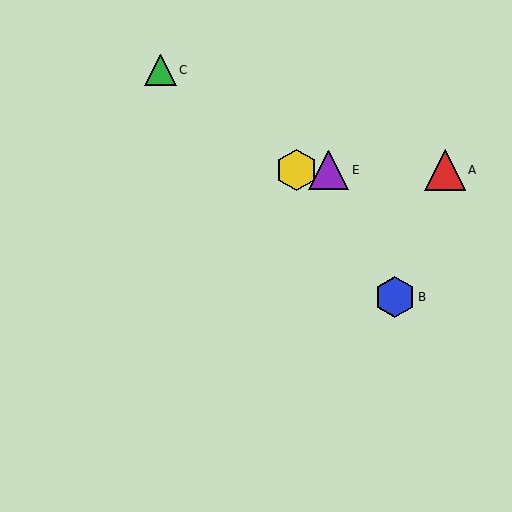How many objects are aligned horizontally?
3 objects (A, D, E) are aligned horizontally.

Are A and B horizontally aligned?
No, A is at y≈170 and B is at y≈297.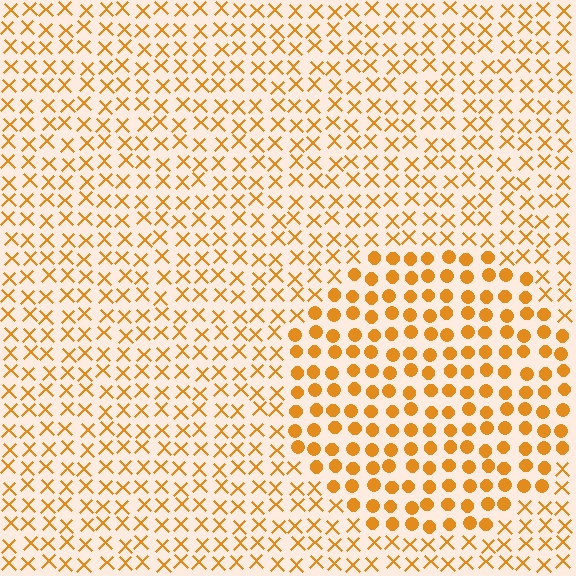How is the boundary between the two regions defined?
The boundary is defined by a change in element shape: circles inside vs. X marks outside. All elements share the same color and spacing.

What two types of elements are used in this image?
The image uses circles inside the circle region and X marks outside it.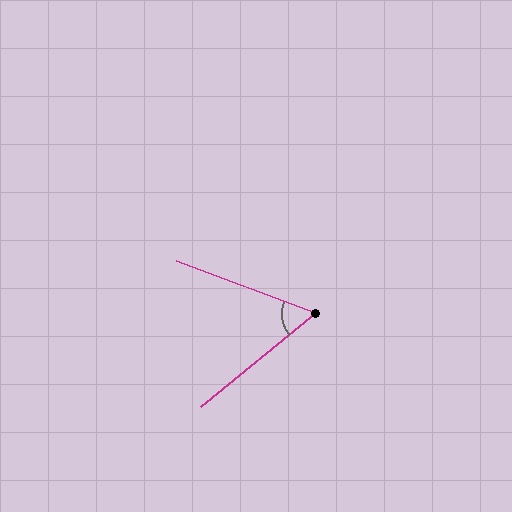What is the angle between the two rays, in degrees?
Approximately 60 degrees.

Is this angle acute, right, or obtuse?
It is acute.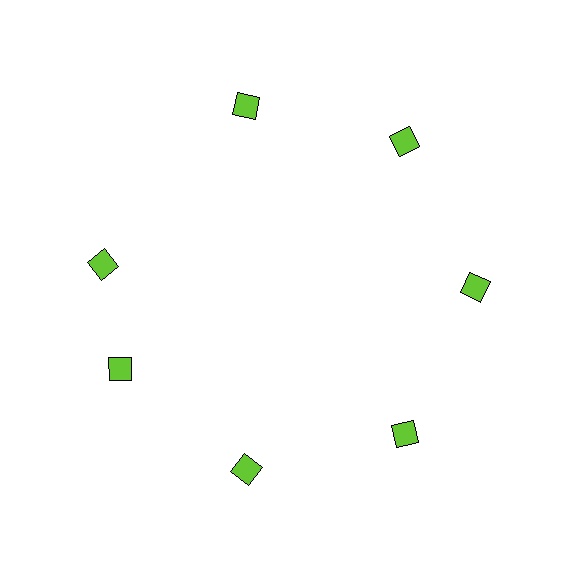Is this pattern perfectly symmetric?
No. The 7 lime diamonds are arranged in a ring, but one element near the 10 o'clock position is rotated out of alignment along the ring, breaking the 7-fold rotational symmetry.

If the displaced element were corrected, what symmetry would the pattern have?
It would have 7-fold rotational symmetry — the pattern would map onto itself every 51 degrees.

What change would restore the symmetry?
The symmetry would be restored by rotating it back into even spacing with its neighbors so that all 7 diamonds sit at equal angles and equal distance from the center.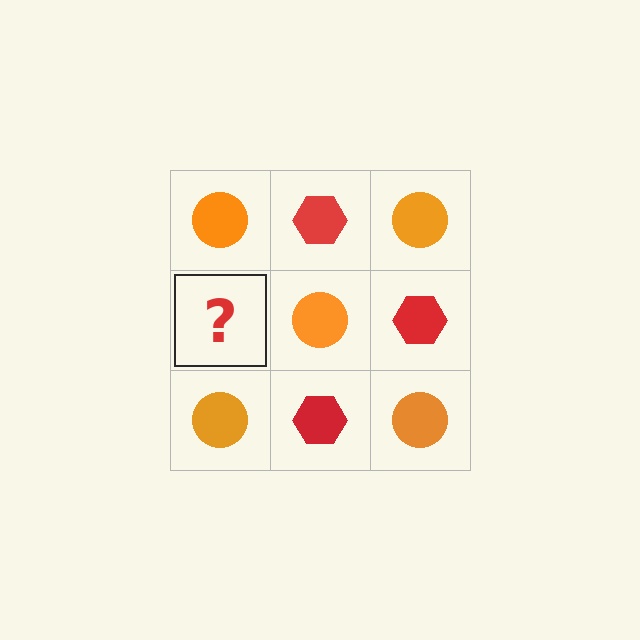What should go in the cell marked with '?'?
The missing cell should contain a red hexagon.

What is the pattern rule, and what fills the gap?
The rule is that it alternates orange circle and red hexagon in a checkerboard pattern. The gap should be filled with a red hexagon.